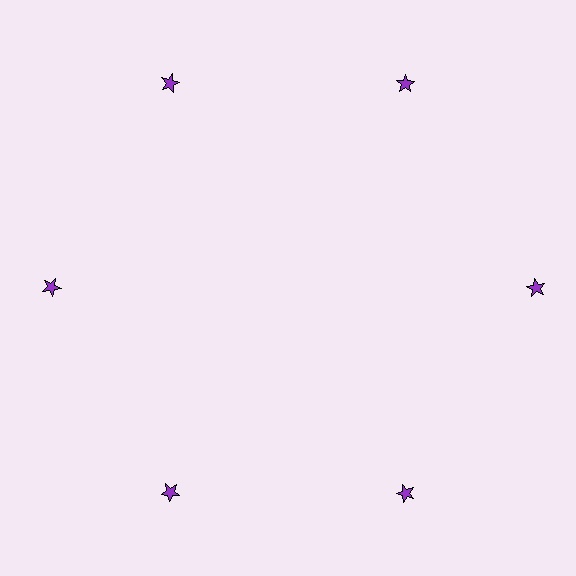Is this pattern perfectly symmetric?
No. The 6 purple stars are arranged in a ring, but one element near the 3 o'clock position is pushed outward from the center, breaking the 6-fold rotational symmetry.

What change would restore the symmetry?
The symmetry would be restored by moving it inward, back onto the ring so that all 6 stars sit at equal angles and equal distance from the center.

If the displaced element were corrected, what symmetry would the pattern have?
It would have 6-fold rotational symmetry — the pattern would map onto itself every 60 degrees.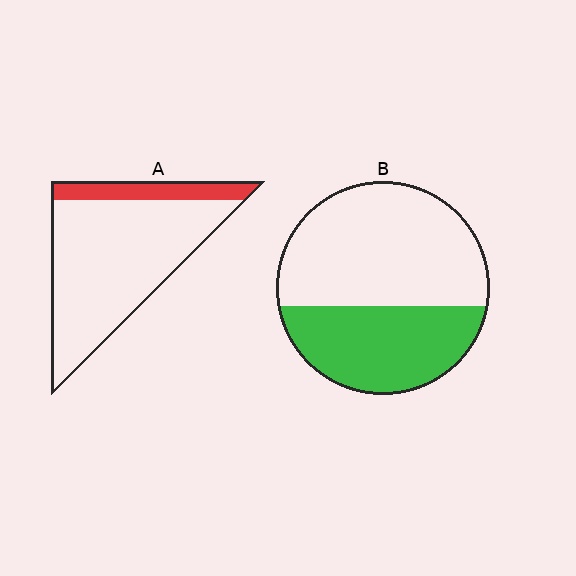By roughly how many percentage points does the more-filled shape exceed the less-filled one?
By roughly 20 percentage points (B over A).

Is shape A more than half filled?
No.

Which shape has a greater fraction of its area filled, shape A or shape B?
Shape B.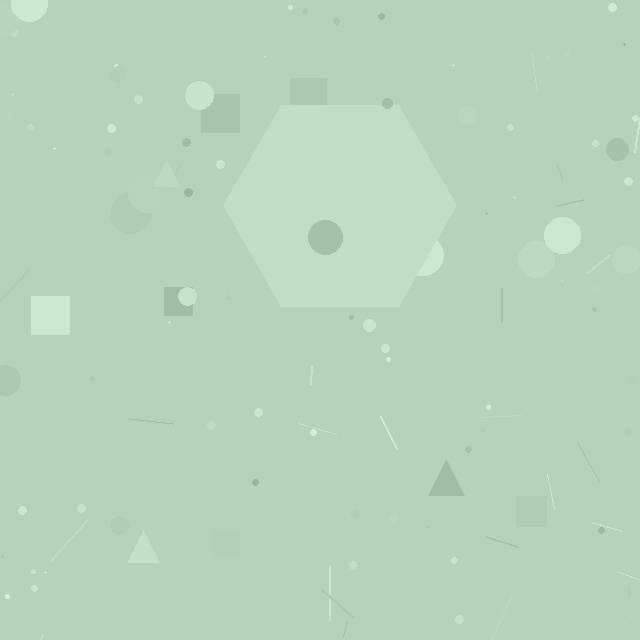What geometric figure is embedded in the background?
A hexagon is embedded in the background.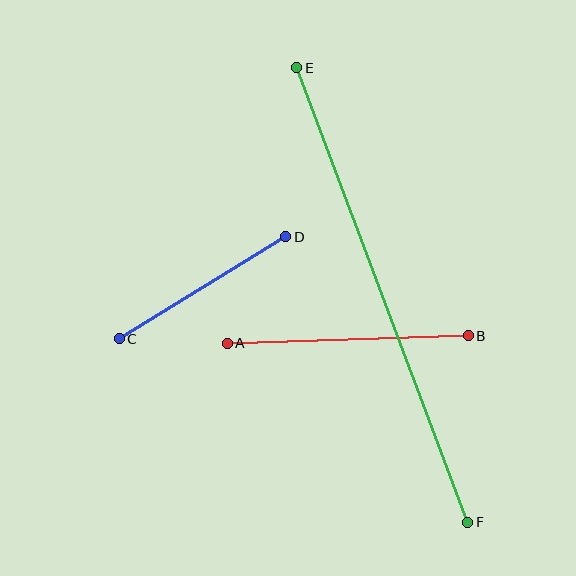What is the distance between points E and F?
The distance is approximately 485 pixels.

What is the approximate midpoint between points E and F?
The midpoint is at approximately (382, 295) pixels.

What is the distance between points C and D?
The distance is approximately 195 pixels.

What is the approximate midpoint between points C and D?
The midpoint is at approximately (202, 288) pixels.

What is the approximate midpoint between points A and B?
The midpoint is at approximately (348, 339) pixels.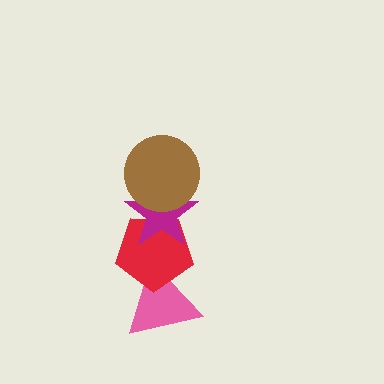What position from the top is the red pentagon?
The red pentagon is 3rd from the top.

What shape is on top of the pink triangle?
The red pentagon is on top of the pink triangle.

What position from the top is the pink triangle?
The pink triangle is 4th from the top.